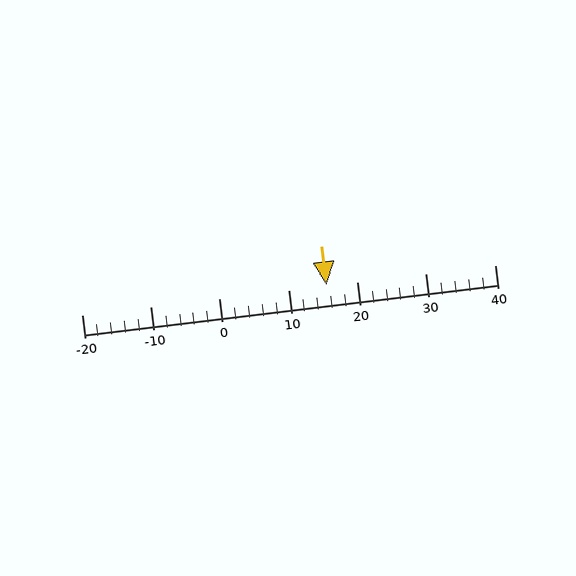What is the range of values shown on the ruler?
The ruler shows values from -20 to 40.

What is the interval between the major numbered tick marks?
The major tick marks are spaced 10 units apart.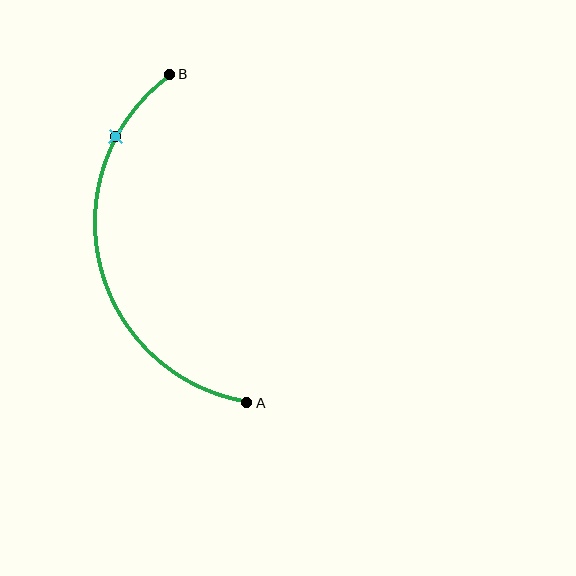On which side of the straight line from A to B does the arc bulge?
The arc bulges to the left of the straight line connecting A and B.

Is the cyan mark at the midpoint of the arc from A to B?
No. The cyan mark lies on the arc but is closer to endpoint B. The arc midpoint would be at the point on the curve equidistant along the arc from both A and B.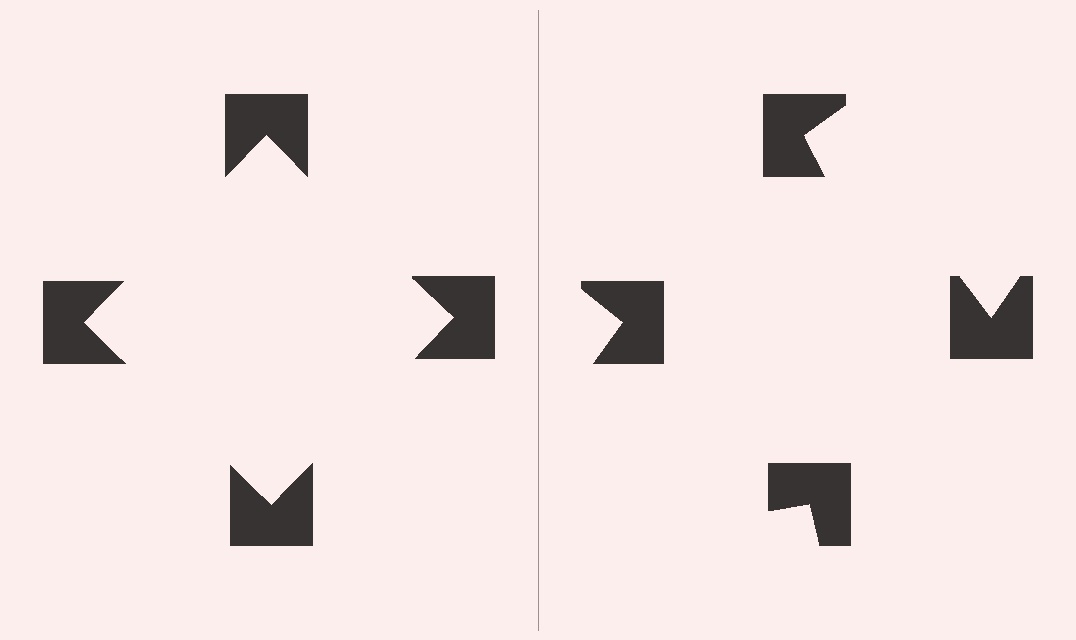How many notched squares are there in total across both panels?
8 — 4 on each side.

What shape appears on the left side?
An illusory square.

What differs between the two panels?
The notched squares are positioned identically on both sides; only the wedge orientations differ. On the left they align to a square; on the right they are misaligned.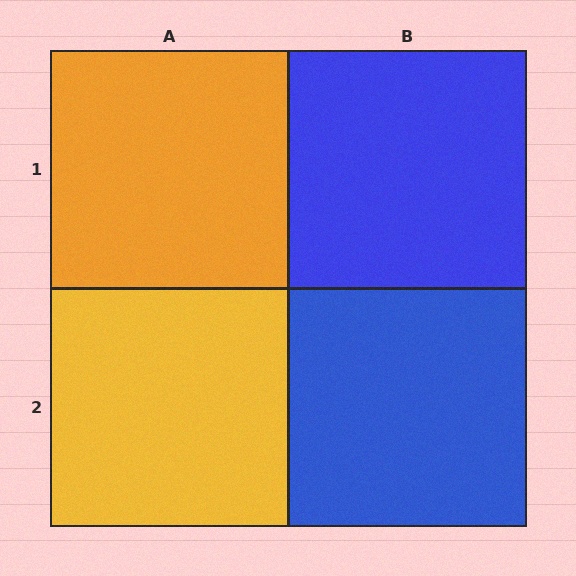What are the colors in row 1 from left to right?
Orange, blue.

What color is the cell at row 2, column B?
Blue.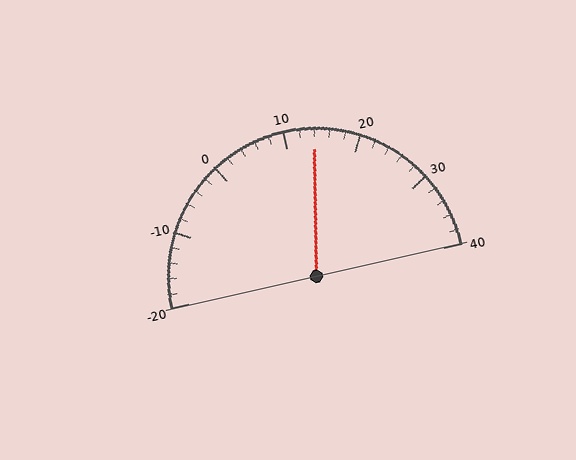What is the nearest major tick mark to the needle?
The nearest major tick mark is 10.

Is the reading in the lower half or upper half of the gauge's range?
The reading is in the upper half of the range (-20 to 40).